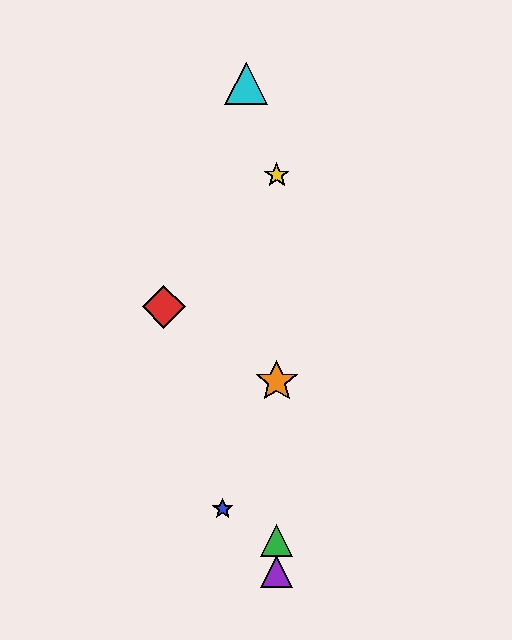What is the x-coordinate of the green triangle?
The green triangle is at x≈277.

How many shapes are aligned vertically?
4 shapes (the green triangle, the yellow star, the purple triangle, the orange star) are aligned vertically.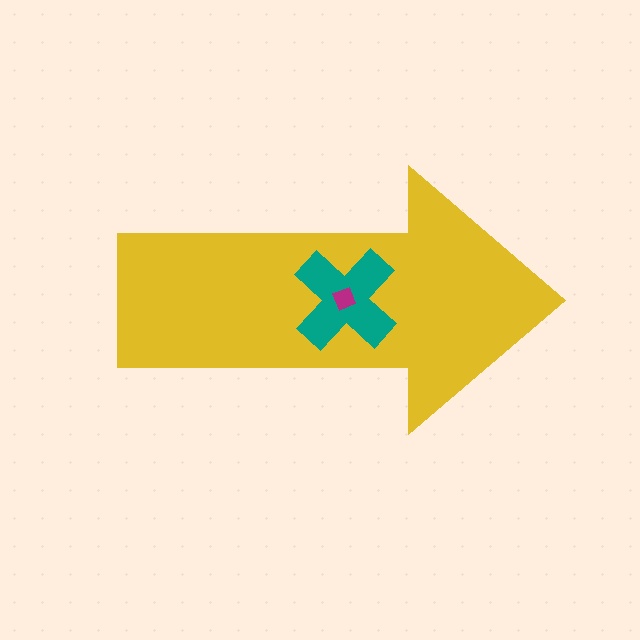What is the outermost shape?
The yellow arrow.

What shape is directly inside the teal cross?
The magenta diamond.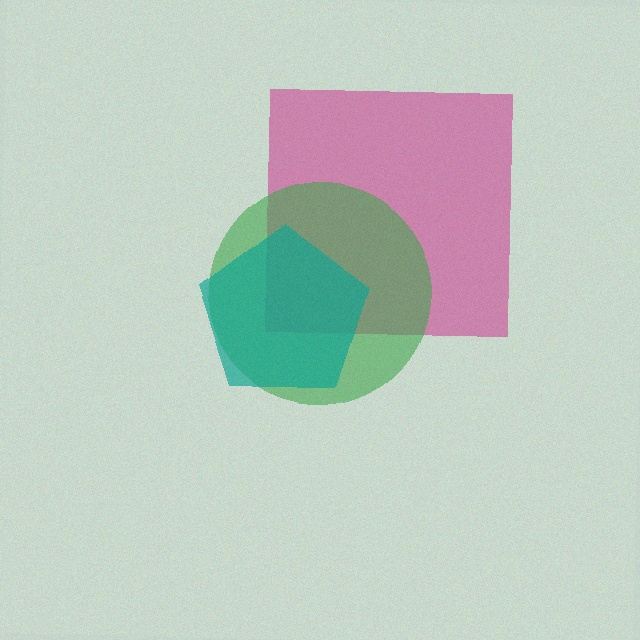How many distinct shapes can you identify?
There are 3 distinct shapes: a magenta square, a green circle, a teal pentagon.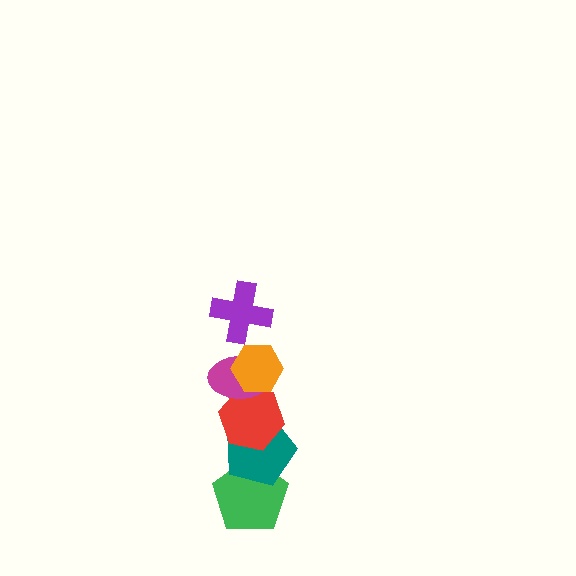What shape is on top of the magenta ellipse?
The orange hexagon is on top of the magenta ellipse.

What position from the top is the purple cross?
The purple cross is 1st from the top.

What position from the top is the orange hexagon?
The orange hexagon is 2nd from the top.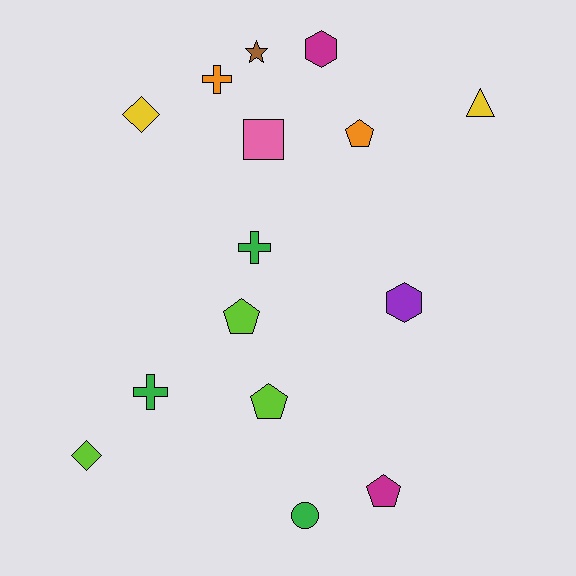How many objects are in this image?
There are 15 objects.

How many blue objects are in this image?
There are no blue objects.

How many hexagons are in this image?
There are 2 hexagons.